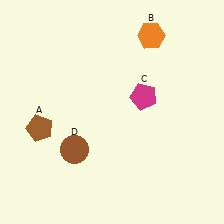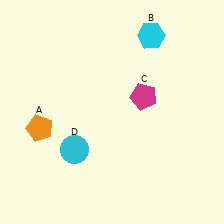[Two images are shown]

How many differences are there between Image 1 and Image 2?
There are 3 differences between the two images.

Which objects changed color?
A changed from brown to orange. B changed from orange to cyan. D changed from brown to cyan.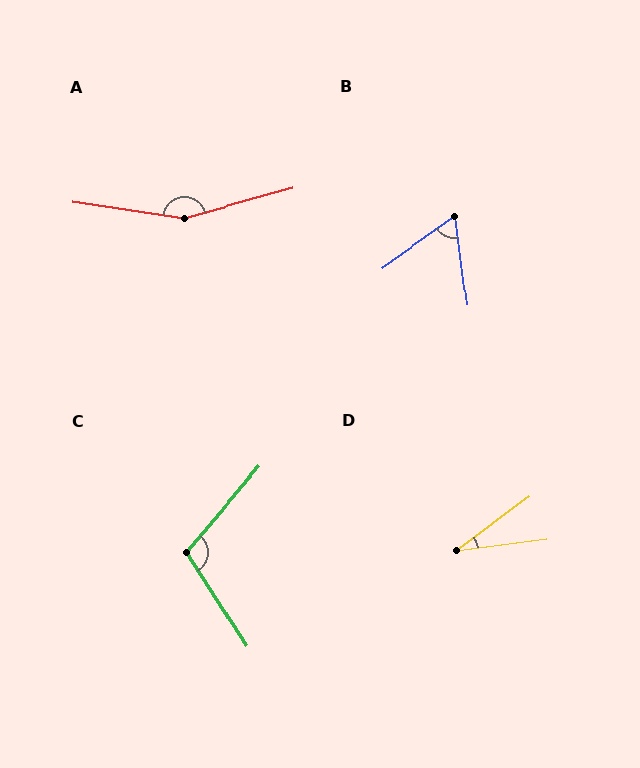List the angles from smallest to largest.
D (29°), B (62°), C (107°), A (157°).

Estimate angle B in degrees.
Approximately 62 degrees.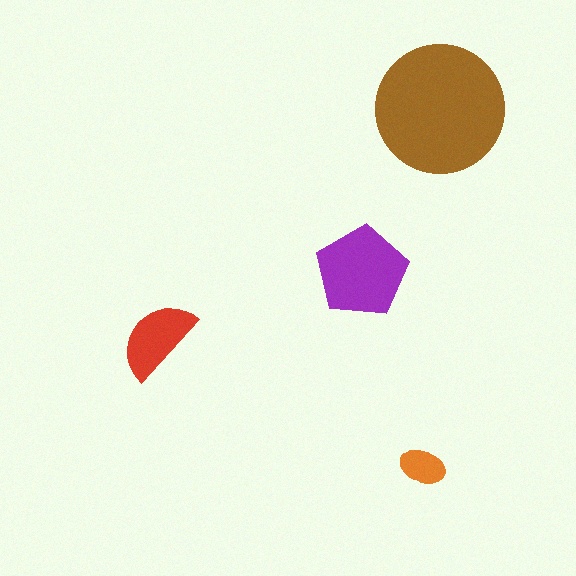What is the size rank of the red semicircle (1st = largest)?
3rd.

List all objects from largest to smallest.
The brown circle, the purple pentagon, the red semicircle, the orange ellipse.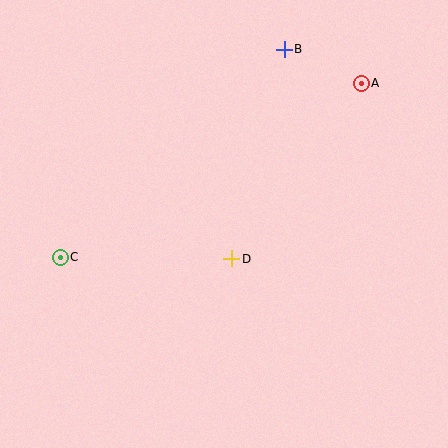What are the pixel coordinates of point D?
Point D is at (232, 259).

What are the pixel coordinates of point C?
Point C is at (60, 257).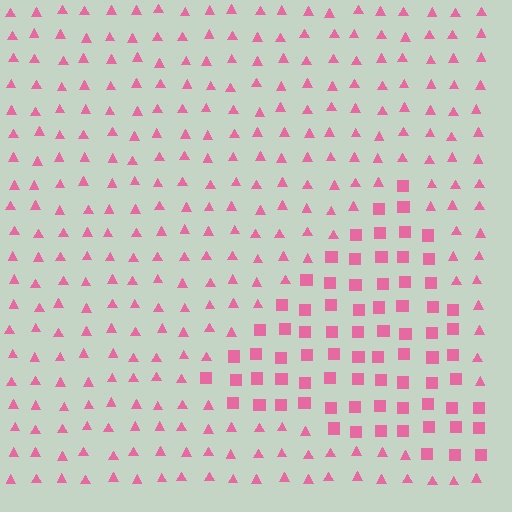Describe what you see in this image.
The image is filled with small pink elements arranged in a uniform grid. A triangle-shaped region contains squares, while the surrounding area contains triangles. The boundary is defined purely by the change in element shape.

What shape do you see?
I see a triangle.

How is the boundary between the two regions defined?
The boundary is defined by a change in element shape: squares inside vs. triangles outside. All elements share the same color and spacing.